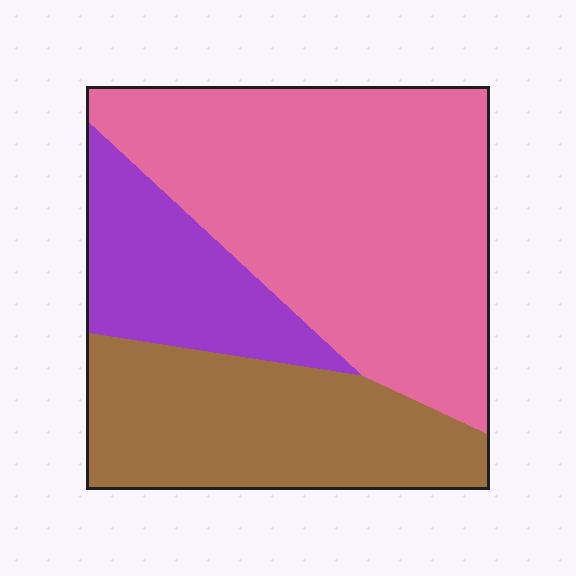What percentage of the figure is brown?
Brown covers 30% of the figure.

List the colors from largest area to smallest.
From largest to smallest: pink, brown, purple.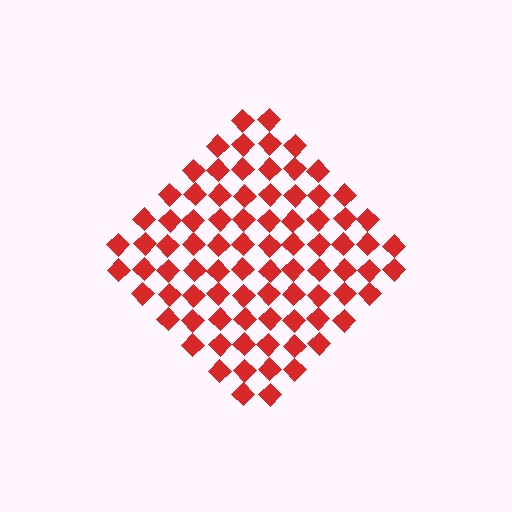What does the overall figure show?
The overall figure shows a diamond.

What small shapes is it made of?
It is made of small diamonds.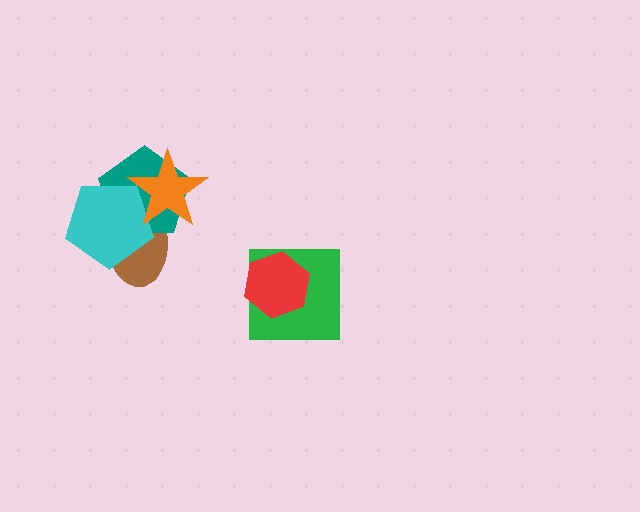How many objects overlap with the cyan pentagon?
3 objects overlap with the cyan pentagon.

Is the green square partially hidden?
Yes, it is partially covered by another shape.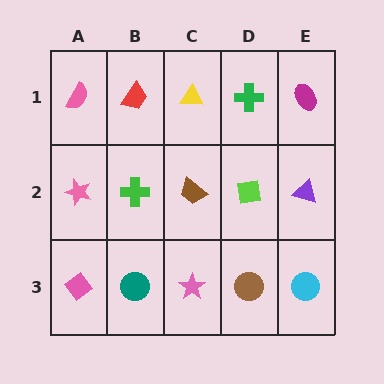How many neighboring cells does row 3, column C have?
3.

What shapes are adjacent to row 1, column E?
A purple triangle (row 2, column E), a green cross (row 1, column D).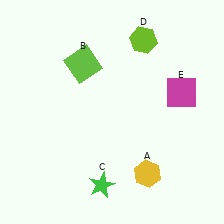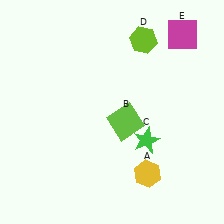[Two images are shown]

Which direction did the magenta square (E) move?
The magenta square (E) moved up.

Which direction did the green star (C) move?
The green star (C) moved up.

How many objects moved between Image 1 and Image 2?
3 objects moved between the two images.